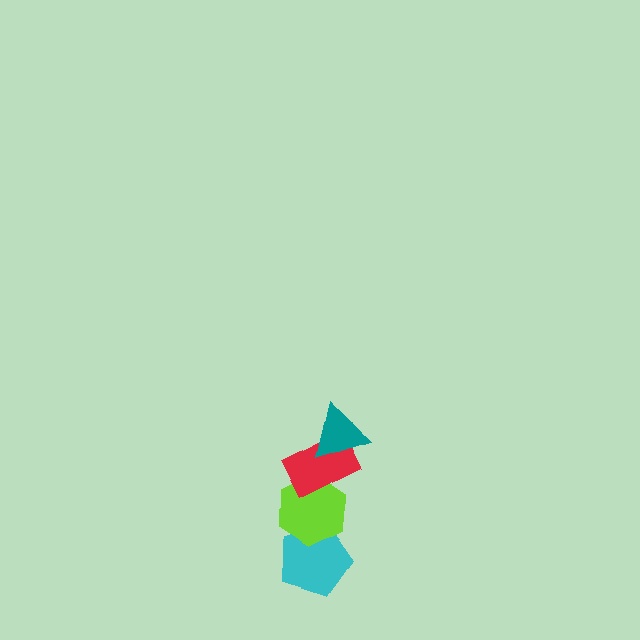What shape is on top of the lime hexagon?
The red rectangle is on top of the lime hexagon.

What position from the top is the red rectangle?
The red rectangle is 2nd from the top.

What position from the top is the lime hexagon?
The lime hexagon is 3rd from the top.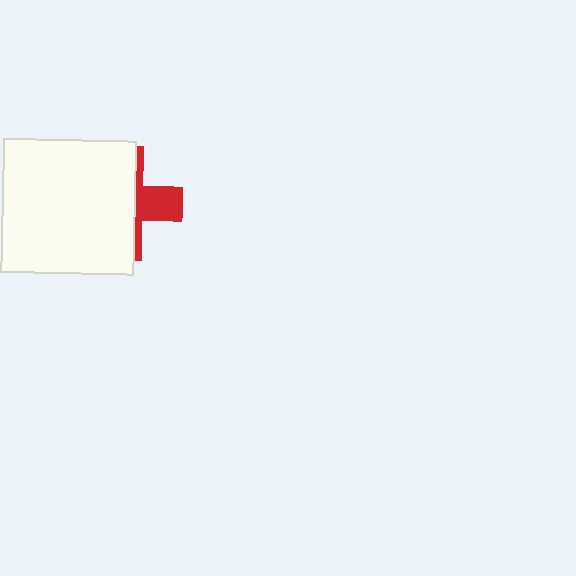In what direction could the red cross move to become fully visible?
The red cross could move right. That would shift it out from behind the white square entirely.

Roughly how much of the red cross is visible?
A small part of it is visible (roughly 33%).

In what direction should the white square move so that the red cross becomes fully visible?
The white square should move left. That is the shortest direction to clear the overlap and leave the red cross fully visible.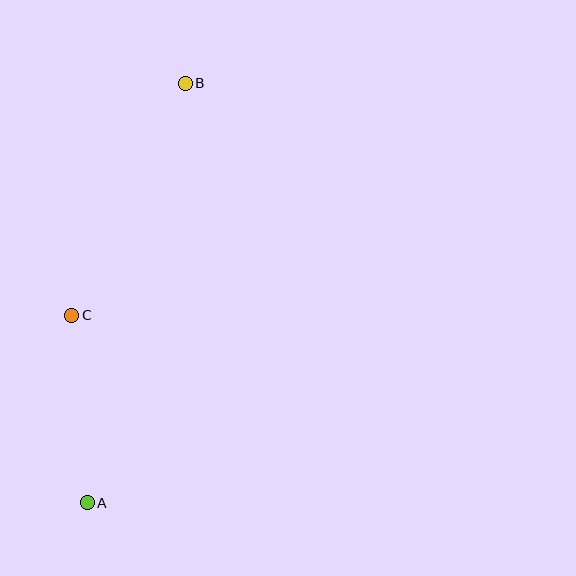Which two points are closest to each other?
Points A and C are closest to each other.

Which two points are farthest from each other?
Points A and B are farthest from each other.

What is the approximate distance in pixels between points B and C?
The distance between B and C is approximately 258 pixels.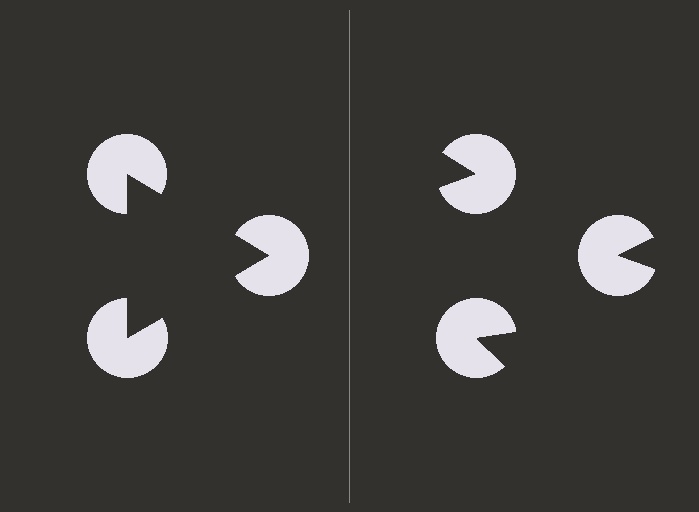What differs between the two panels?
The pac-man discs are positioned identically on both sides; only the wedge orientations differ. On the left they align to a triangle; on the right they are misaligned.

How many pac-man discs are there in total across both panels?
6 — 3 on each side.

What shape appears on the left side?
An illusory triangle.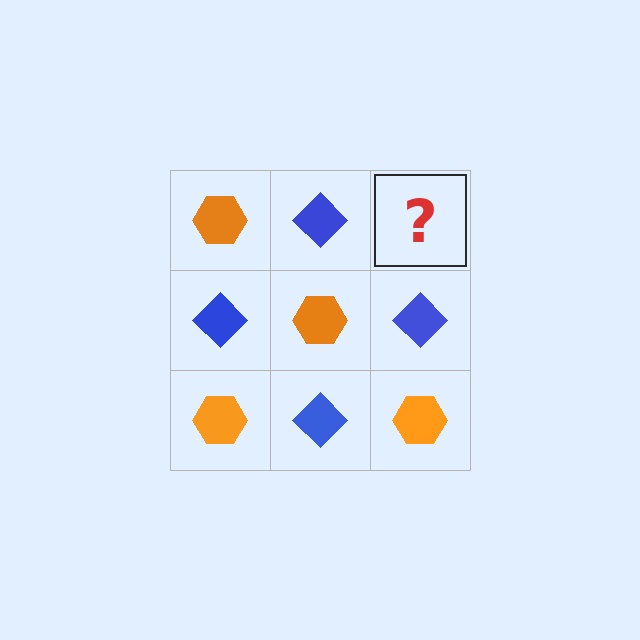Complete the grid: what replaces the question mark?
The question mark should be replaced with an orange hexagon.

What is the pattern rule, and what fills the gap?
The rule is that it alternates orange hexagon and blue diamond in a checkerboard pattern. The gap should be filled with an orange hexagon.